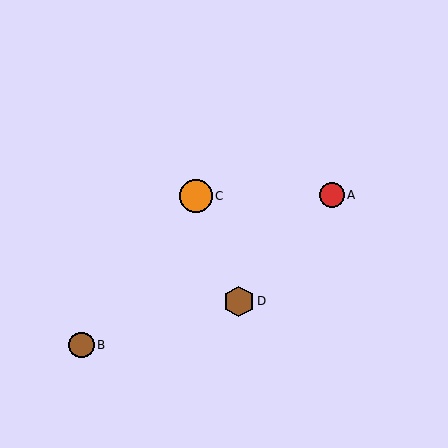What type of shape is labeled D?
Shape D is a brown hexagon.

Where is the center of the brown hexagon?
The center of the brown hexagon is at (239, 301).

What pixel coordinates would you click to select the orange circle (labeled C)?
Click at (196, 196) to select the orange circle C.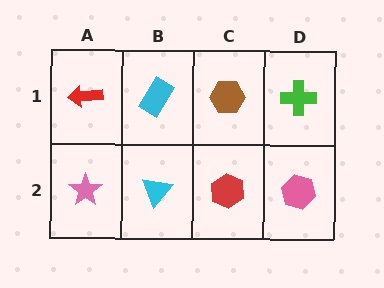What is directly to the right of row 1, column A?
A cyan rectangle.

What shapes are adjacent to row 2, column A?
A red arrow (row 1, column A), a cyan triangle (row 2, column B).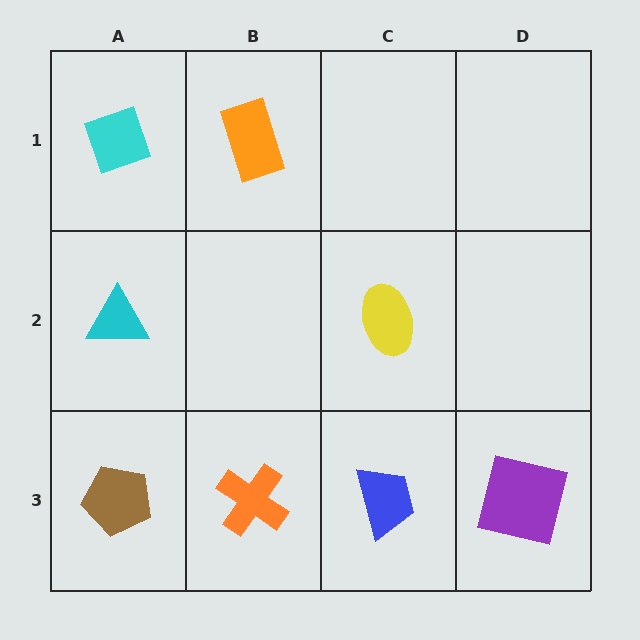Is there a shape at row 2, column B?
No, that cell is empty.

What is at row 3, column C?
A blue trapezoid.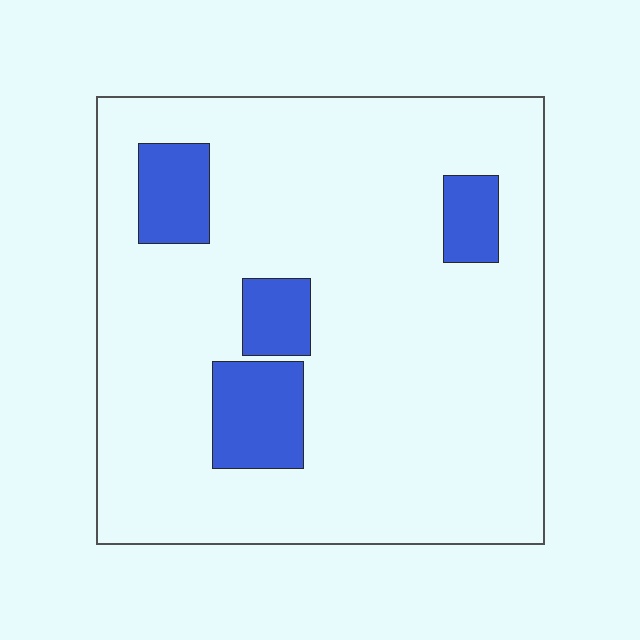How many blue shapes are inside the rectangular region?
4.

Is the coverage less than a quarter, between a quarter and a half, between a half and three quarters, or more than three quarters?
Less than a quarter.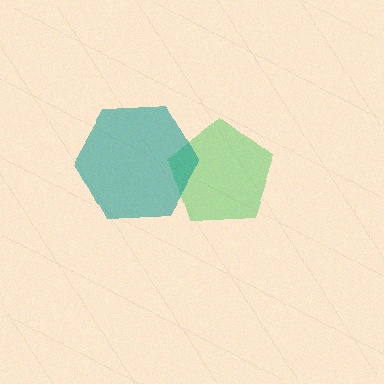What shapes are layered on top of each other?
The layered shapes are: a green pentagon, a teal hexagon.